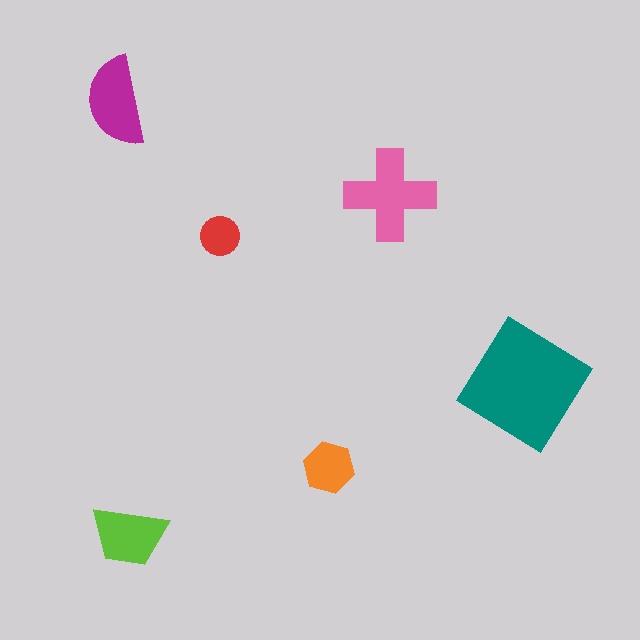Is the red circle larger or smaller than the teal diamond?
Smaller.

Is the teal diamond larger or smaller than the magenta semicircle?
Larger.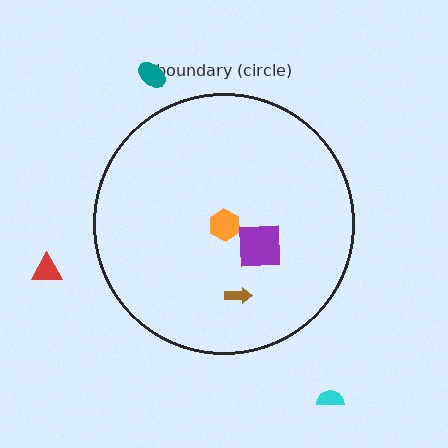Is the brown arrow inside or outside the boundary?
Inside.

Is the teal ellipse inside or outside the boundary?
Outside.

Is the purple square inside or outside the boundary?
Inside.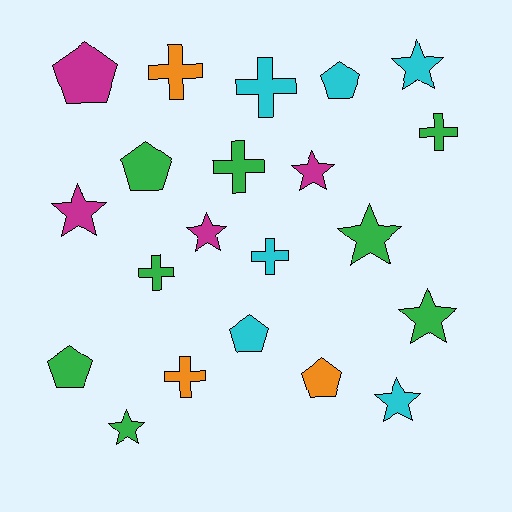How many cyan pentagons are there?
There are 2 cyan pentagons.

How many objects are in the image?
There are 21 objects.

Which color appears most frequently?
Green, with 8 objects.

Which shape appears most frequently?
Star, with 8 objects.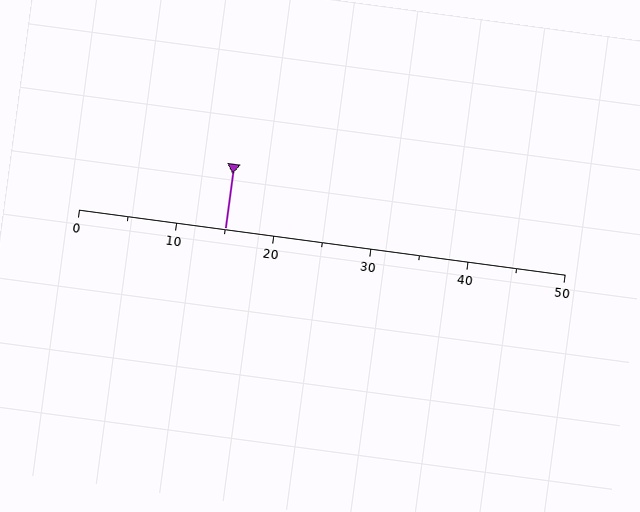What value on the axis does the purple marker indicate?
The marker indicates approximately 15.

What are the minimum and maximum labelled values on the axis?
The axis runs from 0 to 50.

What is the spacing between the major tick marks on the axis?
The major ticks are spaced 10 apart.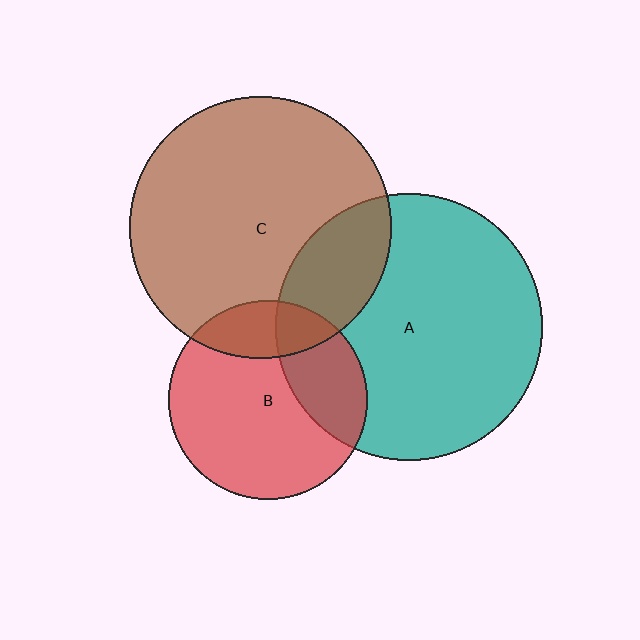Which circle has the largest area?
Circle A (teal).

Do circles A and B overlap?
Yes.